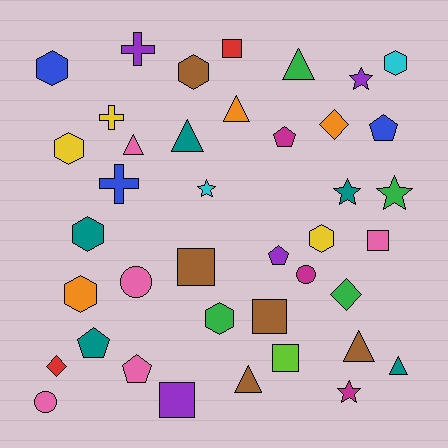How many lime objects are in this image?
There is 1 lime object.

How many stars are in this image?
There are 5 stars.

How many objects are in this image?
There are 40 objects.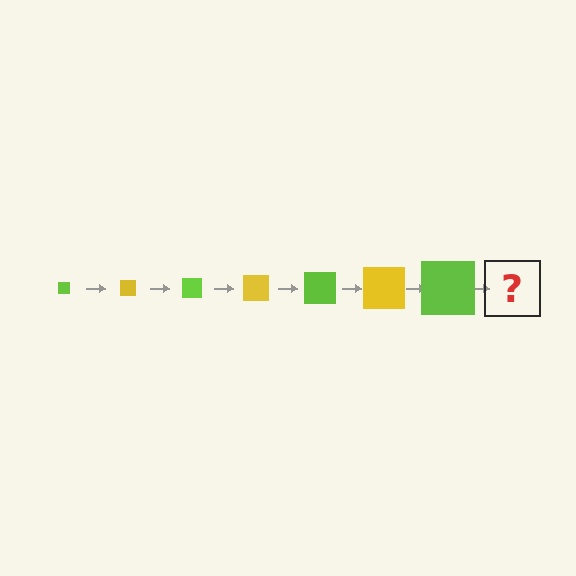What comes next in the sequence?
The next element should be a yellow square, larger than the previous one.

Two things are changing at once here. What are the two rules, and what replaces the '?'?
The two rules are that the square grows larger each step and the color cycles through lime and yellow. The '?' should be a yellow square, larger than the previous one.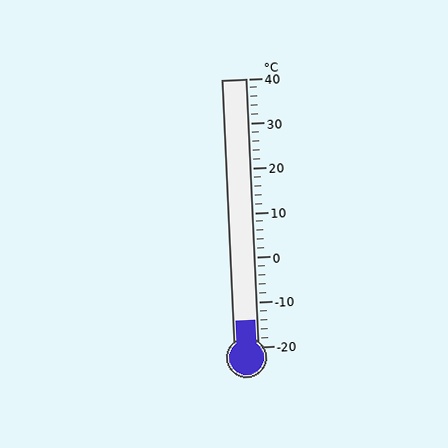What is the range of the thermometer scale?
The thermometer scale ranges from -20°C to 40°C.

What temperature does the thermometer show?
The thermometer shows approximately -14°C.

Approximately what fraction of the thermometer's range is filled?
The thermometer is filled to approximately 10% of its range.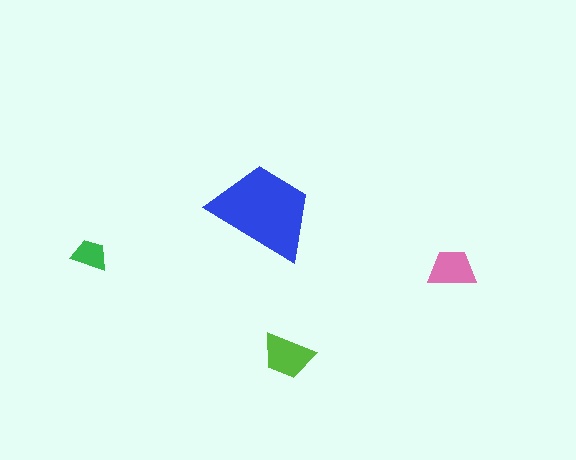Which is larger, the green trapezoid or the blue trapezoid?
The blue one.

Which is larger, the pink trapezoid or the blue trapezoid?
The blue one.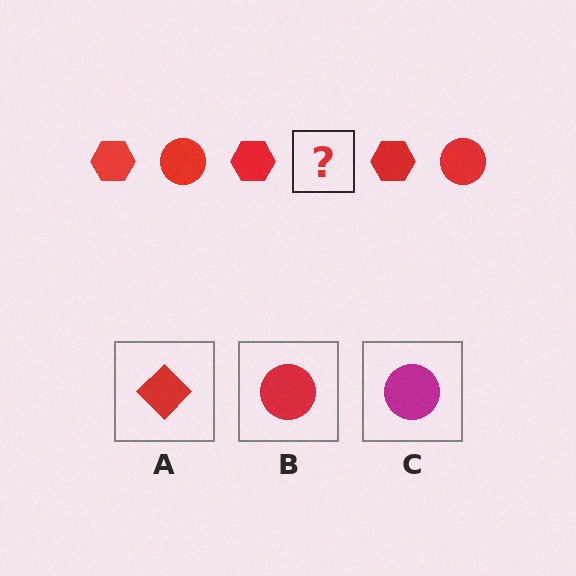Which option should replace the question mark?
Option B.